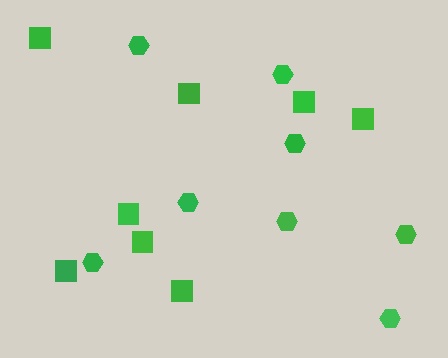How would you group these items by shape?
There are 2 groups: one group of squares (8) and one group of hexagons (8).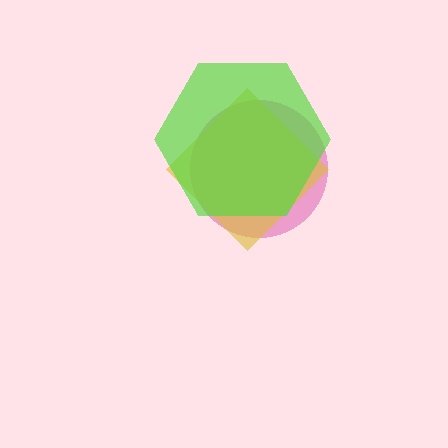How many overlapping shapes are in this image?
There are 3 overlapping shapes in the image.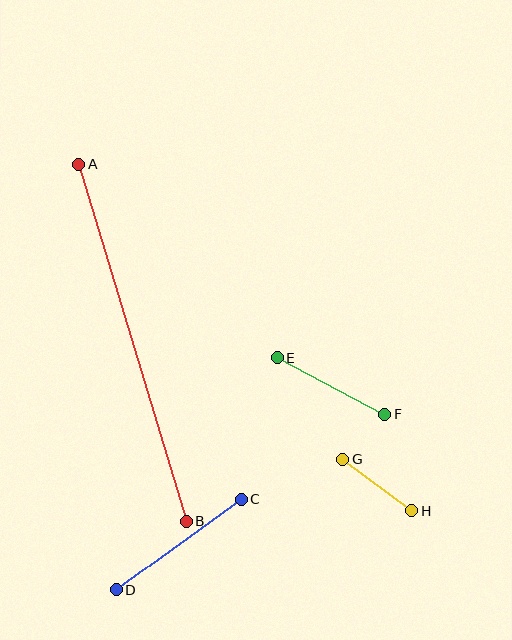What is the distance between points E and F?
The distance is approximately 121 pixels.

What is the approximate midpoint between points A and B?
The midpoint is at approximately (133, 342) pixels.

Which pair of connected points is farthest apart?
Points A and B are farthest apart.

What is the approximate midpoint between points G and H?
The midpoint is at approximately (377, 485) pixels.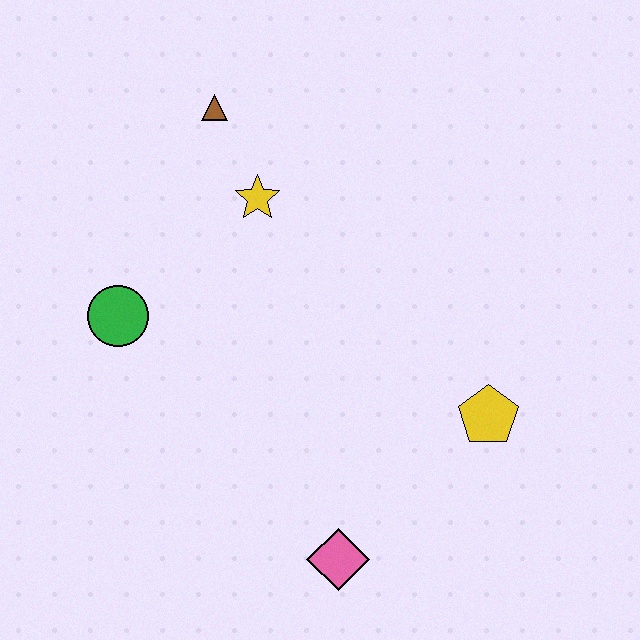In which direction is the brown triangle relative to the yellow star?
The brown triangle is above the yellow star.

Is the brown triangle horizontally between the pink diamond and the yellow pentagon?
No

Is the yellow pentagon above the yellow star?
No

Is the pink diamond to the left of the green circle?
No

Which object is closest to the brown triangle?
The yellow star is closest to the brown triangle.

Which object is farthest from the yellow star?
The pink diamond is farthest from the yellow star.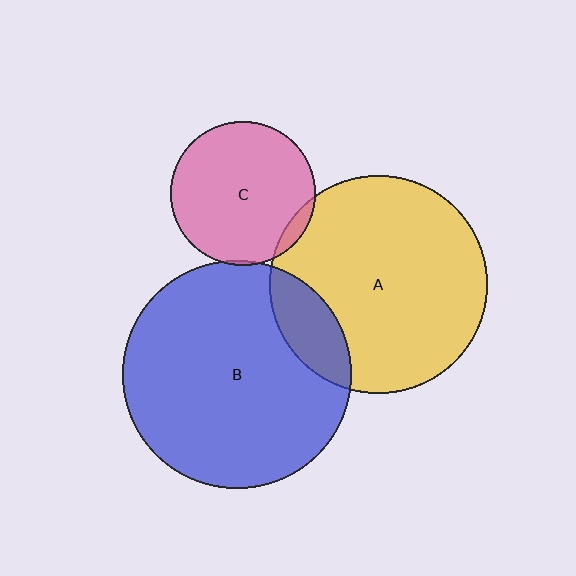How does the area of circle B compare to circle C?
Approximately 2.5 times.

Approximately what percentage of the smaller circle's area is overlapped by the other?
Approximately 5%.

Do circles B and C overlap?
Yes.